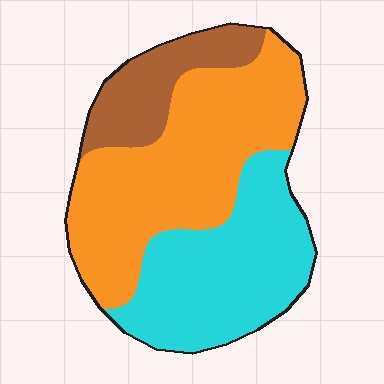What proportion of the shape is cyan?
Cyan covers around 35% of the shape.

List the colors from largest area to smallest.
From largest to smallest: orange, cyan, brown.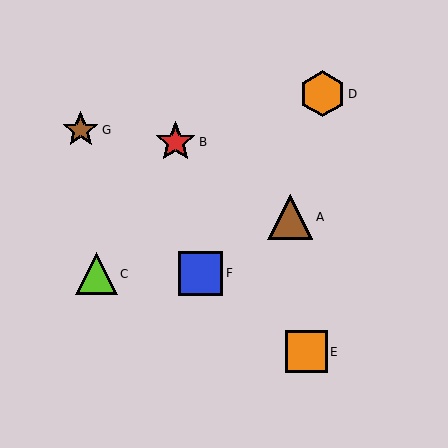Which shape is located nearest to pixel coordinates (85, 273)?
The lime triangle (labeled C) at (96, 274) is nearest to that location.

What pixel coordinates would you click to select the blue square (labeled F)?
Click at (201, 273) to select the blue square F.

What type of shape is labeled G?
Shape G is a brown star.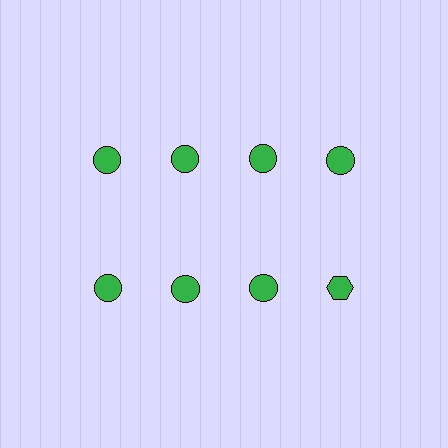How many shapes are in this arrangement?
There are 8 shapes arranged in a grid pattern.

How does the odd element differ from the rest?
It has a different shape: hexagon instead of circle.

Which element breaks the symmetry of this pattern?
The green hexagon in the second row, second from right column breaks the symmetry. All other shapes are green circles.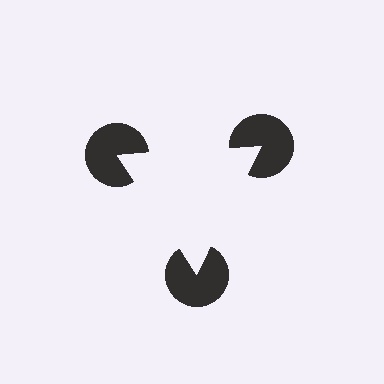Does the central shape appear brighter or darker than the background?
It typically appears slightly brighter than the background, even though no actual brightness change is drawn.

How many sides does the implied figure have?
3 sides.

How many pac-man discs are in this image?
There are 3 — one at each vertex of the illusory triangle.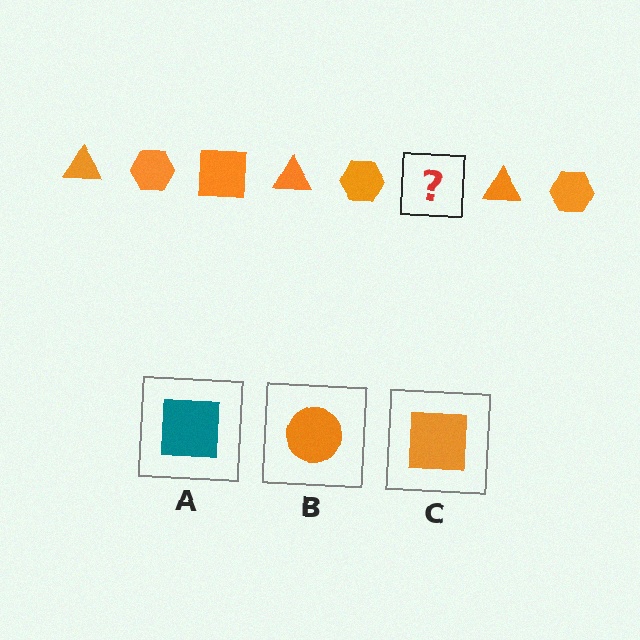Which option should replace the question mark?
Option C.